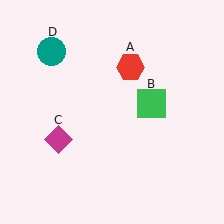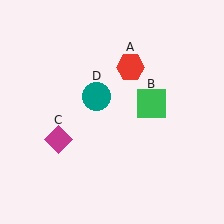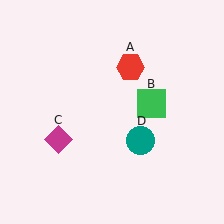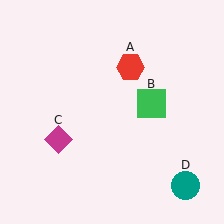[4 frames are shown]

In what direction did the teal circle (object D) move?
The teal circle (object D) moved down and to the right.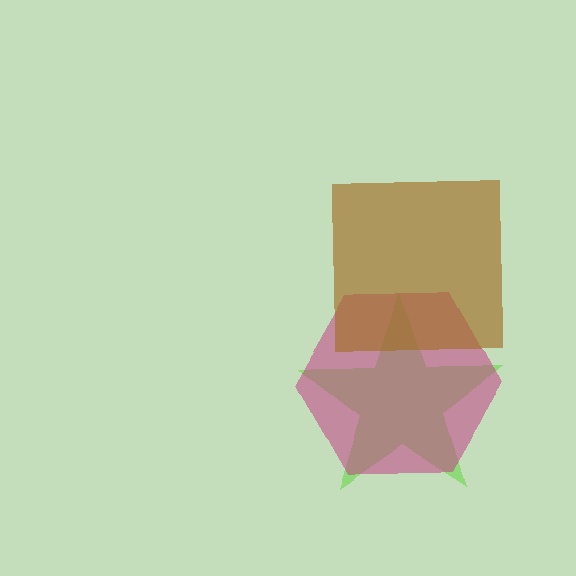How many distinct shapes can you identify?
There are 3 distinct shapes: a lime star, a magenta hexagon, a brown square.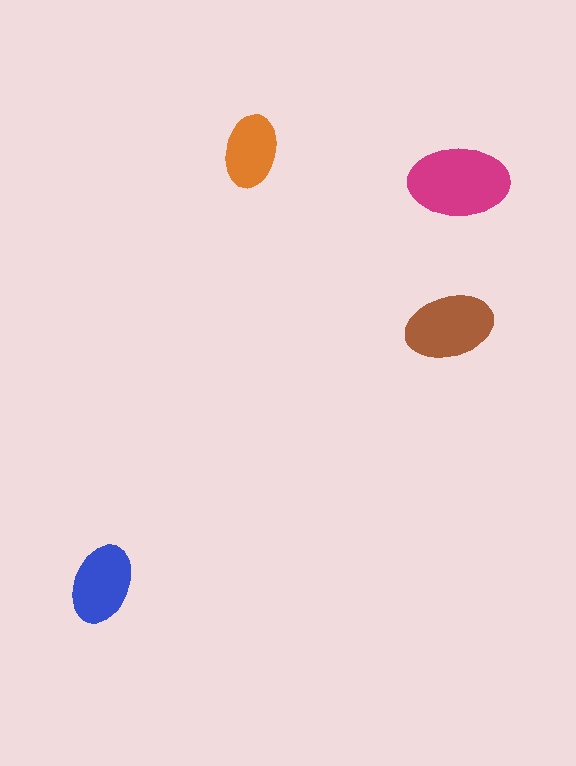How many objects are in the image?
There are 4 objects in the image.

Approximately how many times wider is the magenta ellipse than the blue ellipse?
About 1.5 times wider.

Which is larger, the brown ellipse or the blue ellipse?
The brown one.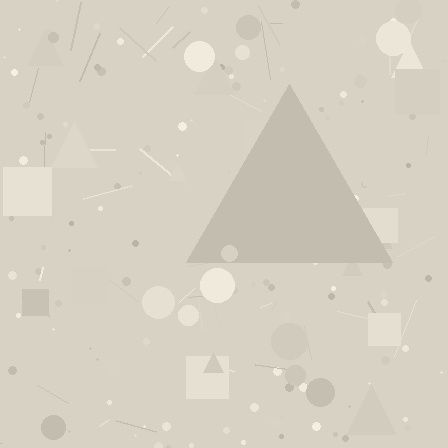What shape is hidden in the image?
A triangle is hidden in the image.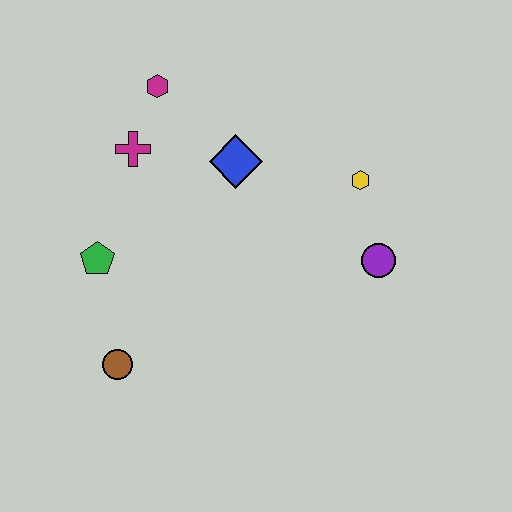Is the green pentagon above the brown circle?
Yes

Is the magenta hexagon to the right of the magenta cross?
Yes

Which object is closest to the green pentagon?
The brown circle is closest to the green pentagon.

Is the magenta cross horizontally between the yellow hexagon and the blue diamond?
No